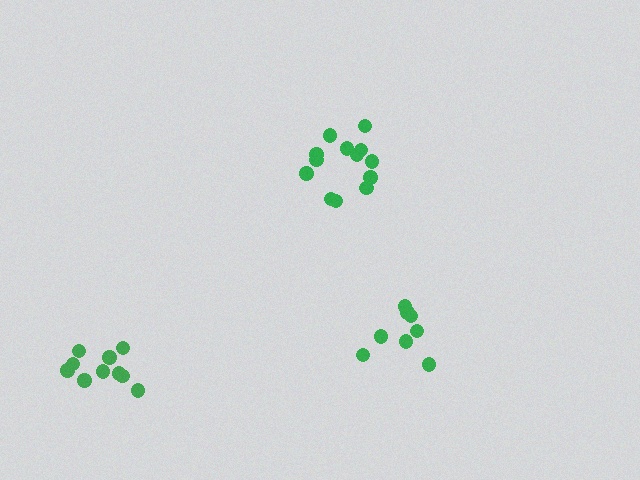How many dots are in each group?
Group 1: 8 dots, Group 2: 10 dots, Group 3: 13 dots (31 total).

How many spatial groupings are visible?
There are 3 spatial groupings.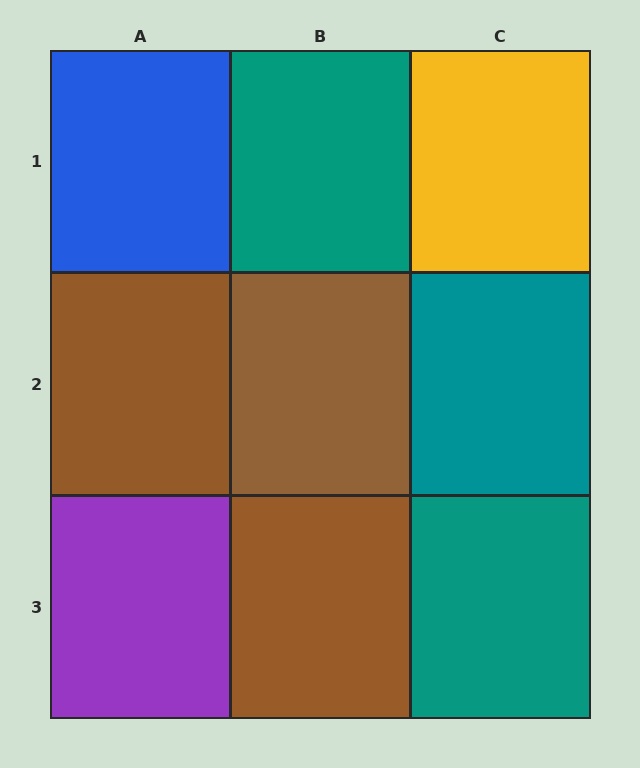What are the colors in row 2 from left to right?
Brown, brown, teal.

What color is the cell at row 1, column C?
Yellow.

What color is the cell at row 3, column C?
Teal.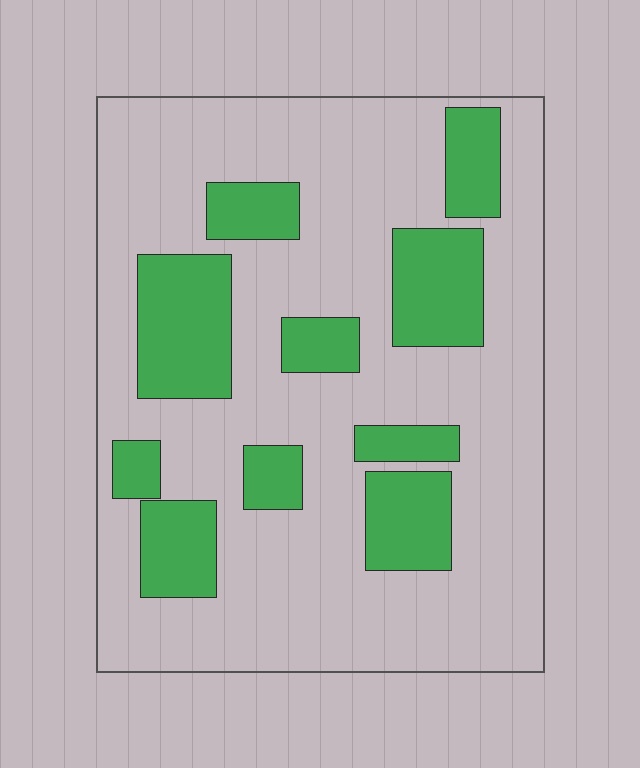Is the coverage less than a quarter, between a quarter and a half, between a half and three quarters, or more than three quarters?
Between a quarter and a half.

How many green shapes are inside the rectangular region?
10.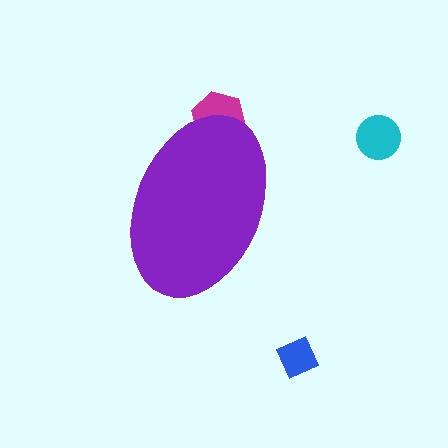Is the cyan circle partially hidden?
No, the cyan circle is fully visible.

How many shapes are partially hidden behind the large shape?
1 shape is partially hidden.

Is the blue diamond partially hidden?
No, the blue diamond is fully visible.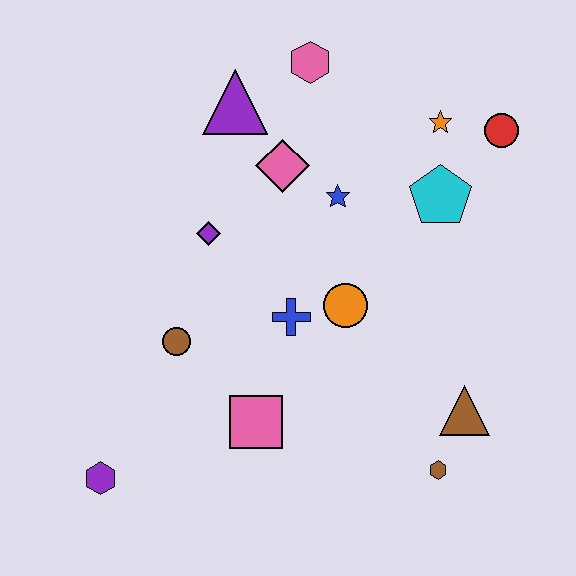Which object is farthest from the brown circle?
The red circle is farthest from the brown circle.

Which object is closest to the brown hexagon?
The brown triangle is closest to the brown hexagon.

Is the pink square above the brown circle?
No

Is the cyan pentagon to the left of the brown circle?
No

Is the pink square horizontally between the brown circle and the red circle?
Yes